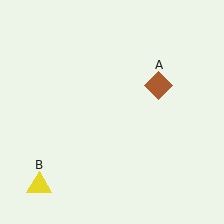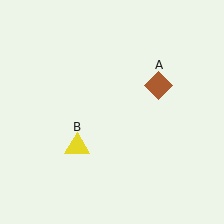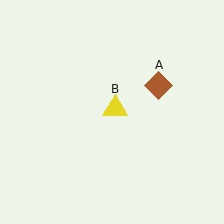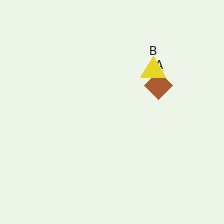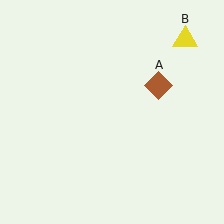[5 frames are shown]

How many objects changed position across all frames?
1 object changed position: yellow triangle (object B).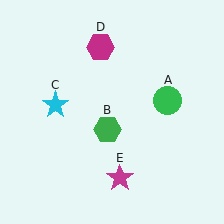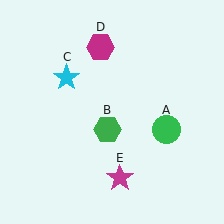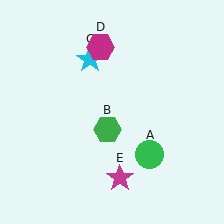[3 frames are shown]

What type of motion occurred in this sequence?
The green circle (object A), cyan star (object C) rotated clockwise around the center of the scene.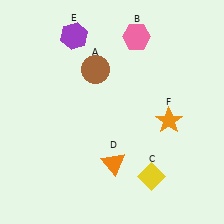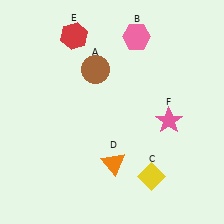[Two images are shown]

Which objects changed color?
E changed from purple to red. F changed from orange to pink.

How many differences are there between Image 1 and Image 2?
There are 2 differences between the two images.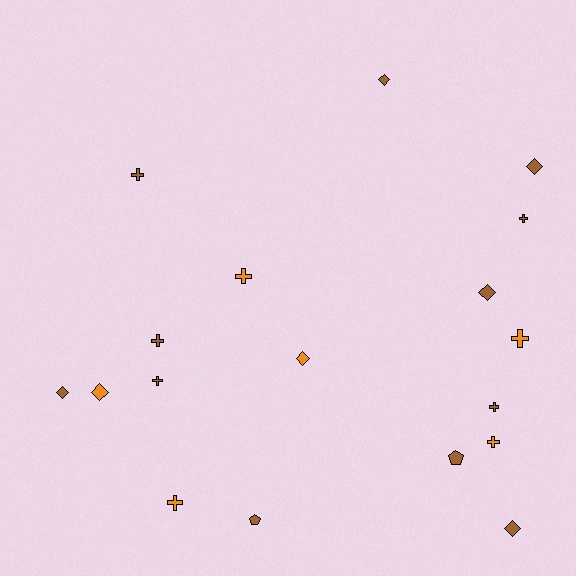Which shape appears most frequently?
Cross, with 9 objects.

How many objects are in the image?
There are 18 objects.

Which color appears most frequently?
Brown, with 12 objects.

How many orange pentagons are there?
There are no orange pentagons.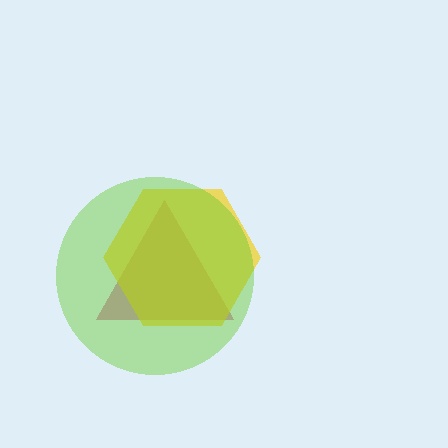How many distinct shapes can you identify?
There are 3 distinct shapes: a magenta triangle, a yellow hexagon, a lime circle.